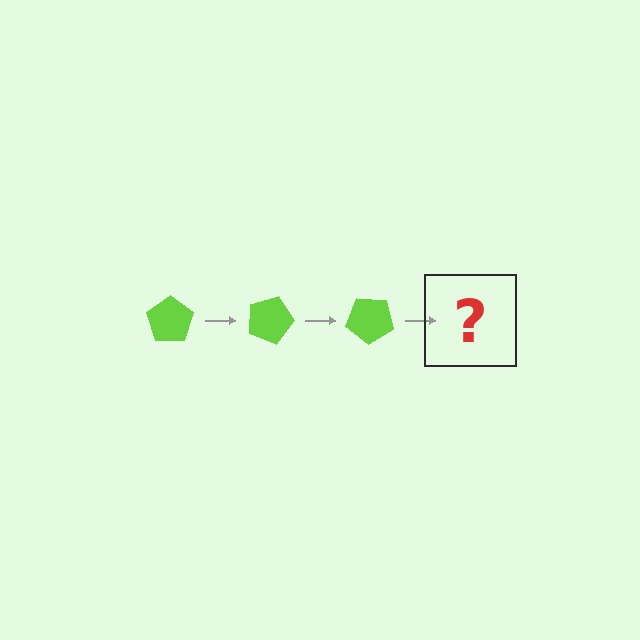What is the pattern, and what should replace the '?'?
The pattern is that the pentagon rotates 20 degrees each step. The '?' should be a lime pentagon rotated 60 degrees.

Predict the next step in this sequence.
The next step is a lime pentagon rotated 60 degrees.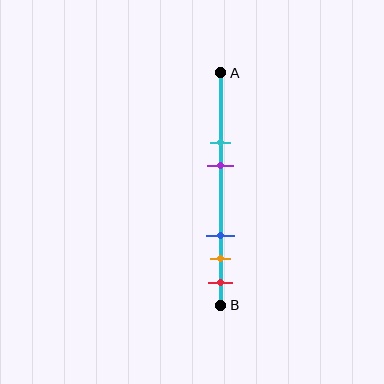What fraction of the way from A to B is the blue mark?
The blue mark is approximately 70% (0.7) of the way from A to B.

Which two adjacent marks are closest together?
The orange and red marks are the closest adjacent pair.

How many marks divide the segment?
There are 5 marks dividing the segment.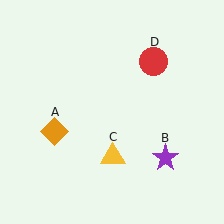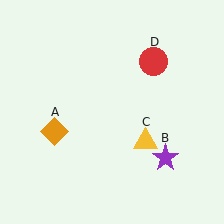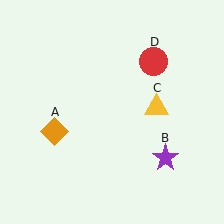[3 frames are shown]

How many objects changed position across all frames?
1 object changed position: yellow triangle (object C).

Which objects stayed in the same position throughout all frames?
Orange diamond (object A) and purple star (object B) and red circle (object D) remained stationary.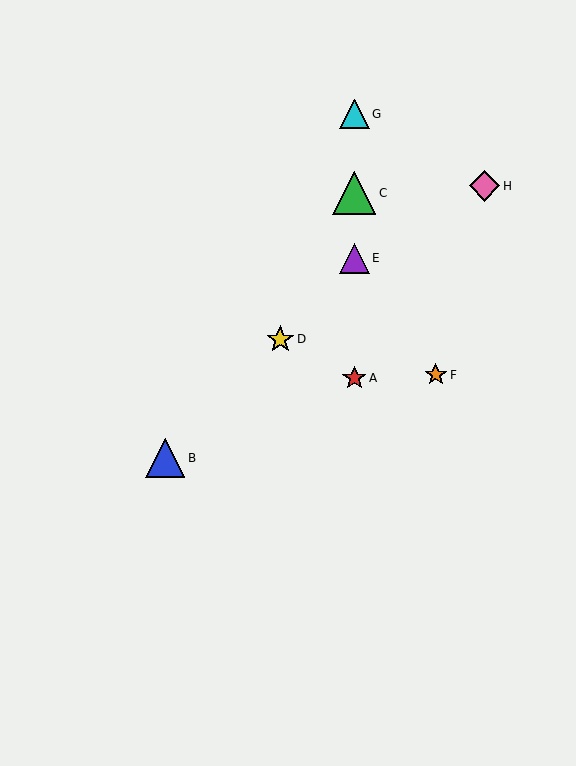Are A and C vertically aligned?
Yes, both are at x≈354.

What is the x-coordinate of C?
Object C is at x≈354.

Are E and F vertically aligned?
No, E is at x≈354 and F is at x≈436.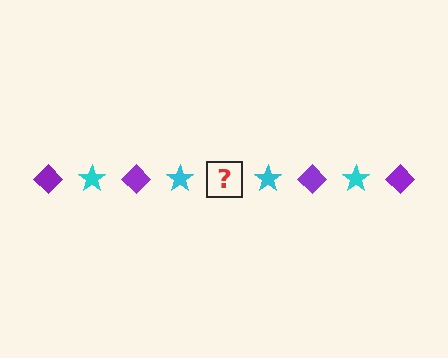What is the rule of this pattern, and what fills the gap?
The rule is that the pattern alternates between purple diamond and cyan star. The gap should be filled with a purple diamond.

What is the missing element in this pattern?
The missing element is a purple diamond.